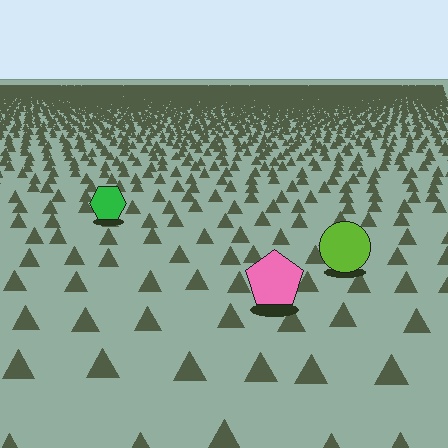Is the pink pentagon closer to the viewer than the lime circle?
Yes. The pink pentagon is closer — you can tell from the texture gradient: the ground texture is coarser near it.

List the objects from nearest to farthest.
From nearest to farthest: the pink pentagon, the lime circle, the green hexagon.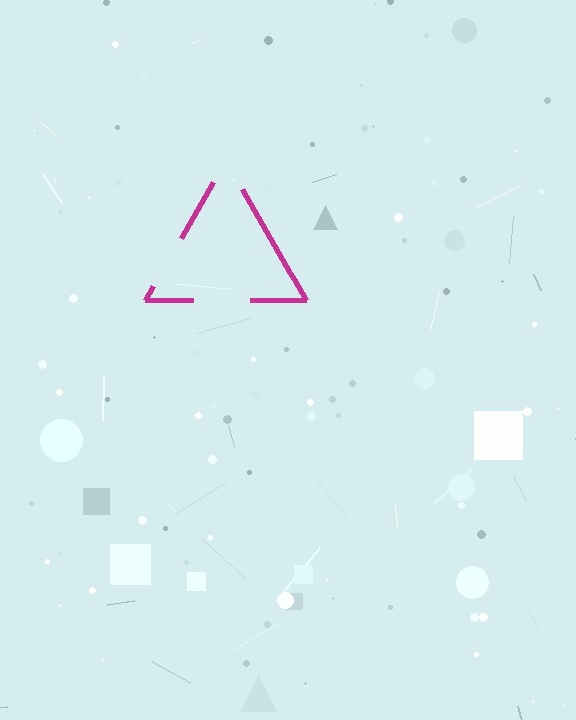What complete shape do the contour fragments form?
The contour fragments form a triangle.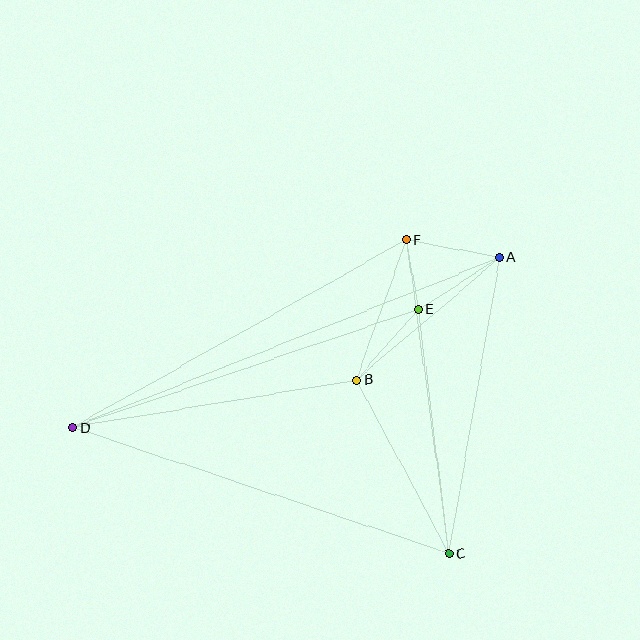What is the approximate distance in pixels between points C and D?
The distance between C and D is approximately 396 pixels.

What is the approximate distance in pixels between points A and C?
The distance between A and C is approximately 300 pixels.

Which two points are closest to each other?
Points E and F are closest to each other.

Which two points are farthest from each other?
Points A and D are farthest from each other.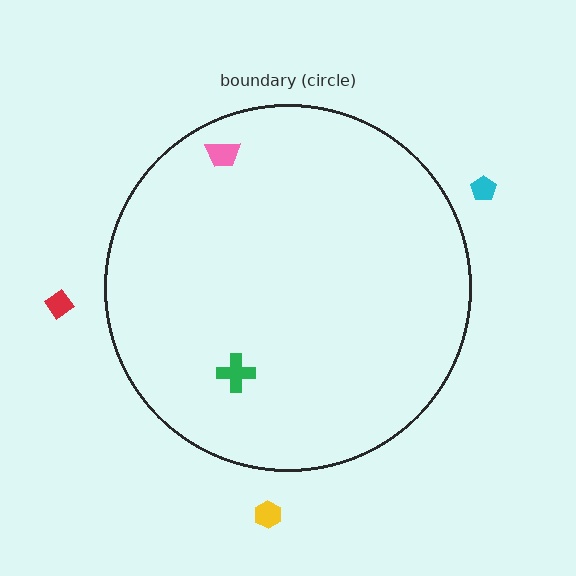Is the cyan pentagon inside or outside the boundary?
Outside.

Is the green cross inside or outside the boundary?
Inside.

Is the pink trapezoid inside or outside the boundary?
Inside.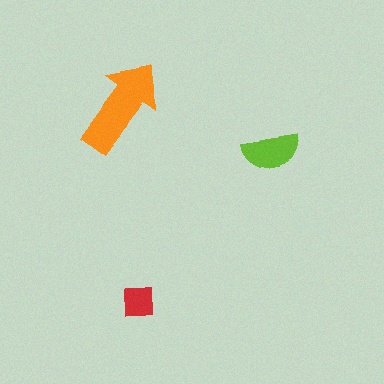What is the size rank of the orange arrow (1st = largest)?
1st.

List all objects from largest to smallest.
The orange arrow, the lime semicircle, the red square.